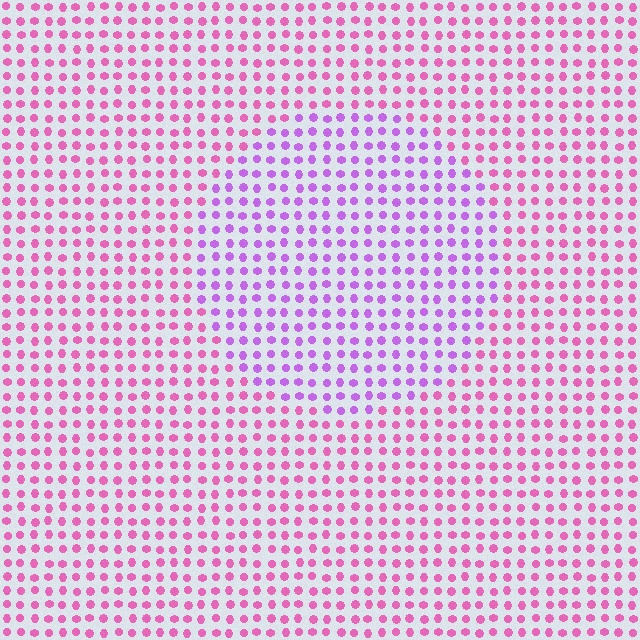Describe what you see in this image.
The image is filled with small pink elements in a uniform arrangement. A circle-shaped region is visible where the elements are tinted to a slightly different hue, forming a subtle color boundary.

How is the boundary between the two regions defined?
The boundary is defined purely by a slight shift in hue (about 38 degrees). Spacing, size, and orientation are identical on both sides.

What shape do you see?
I see a circle.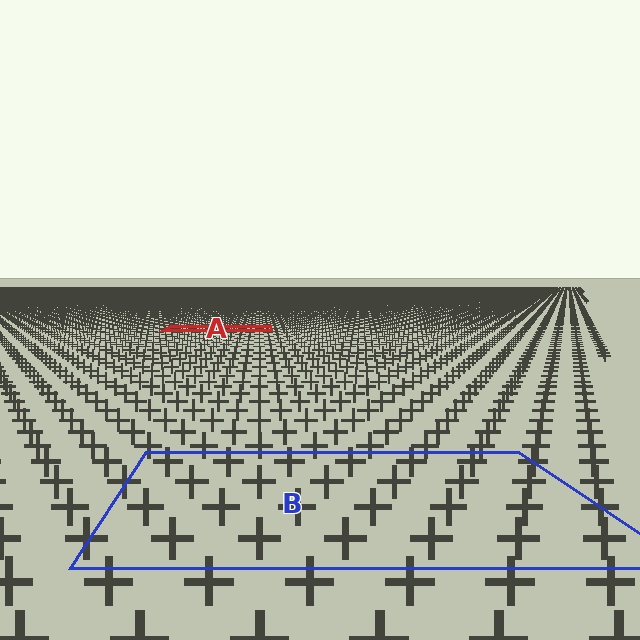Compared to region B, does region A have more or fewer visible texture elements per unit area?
Region A has more texture elements per unit area — they are packed more densely because it is farther away.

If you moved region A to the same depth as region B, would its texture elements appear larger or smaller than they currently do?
They would appear larger. At a closer depth, the same texture elements are projected at a bigger on-screen size.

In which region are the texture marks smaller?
The texture marks are smaller in region A, because it is farther away.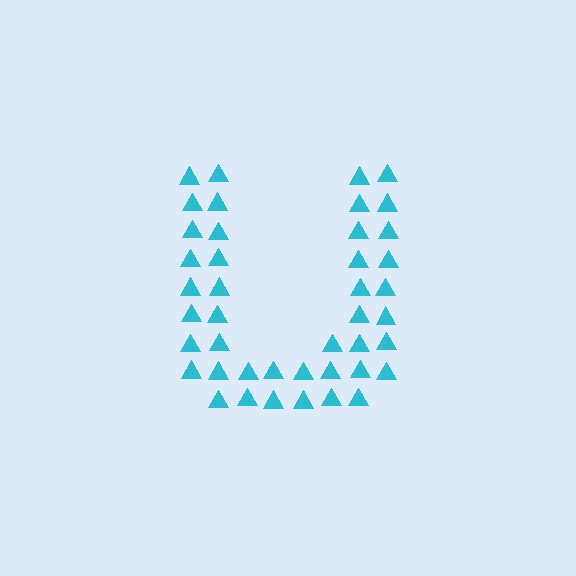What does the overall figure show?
The overall figure shows the letter U.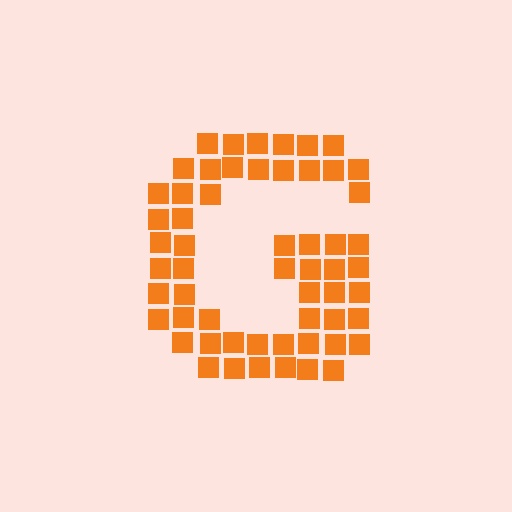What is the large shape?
The large shape is the letter G.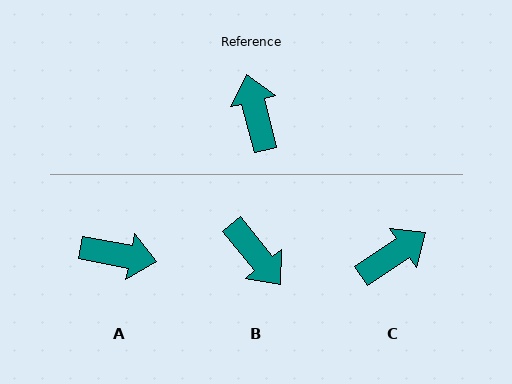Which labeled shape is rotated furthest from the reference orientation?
B, about 156 degrees away.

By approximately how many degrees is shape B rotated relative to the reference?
Approximately 156 degrees clockwise.